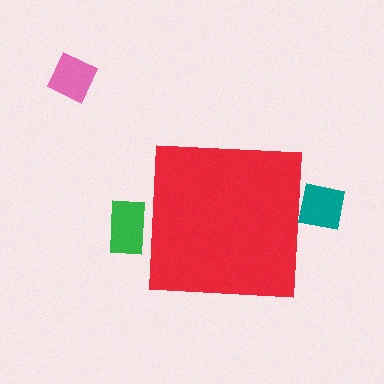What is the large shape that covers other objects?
A red square.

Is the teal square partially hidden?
Yes, the teal square is partially hidden behind the red square.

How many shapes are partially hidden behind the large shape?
2 shapes are partially hidden.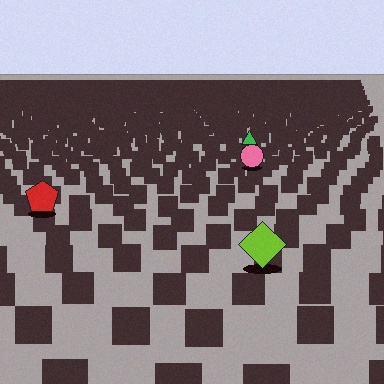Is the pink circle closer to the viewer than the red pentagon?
No. The red pentagon is closer — you can tell from the texture gradient: the ground texture is coarser near it.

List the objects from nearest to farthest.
From nearest to farthest: the lime diamond, the red pentagon, the pink circle, the green triangle.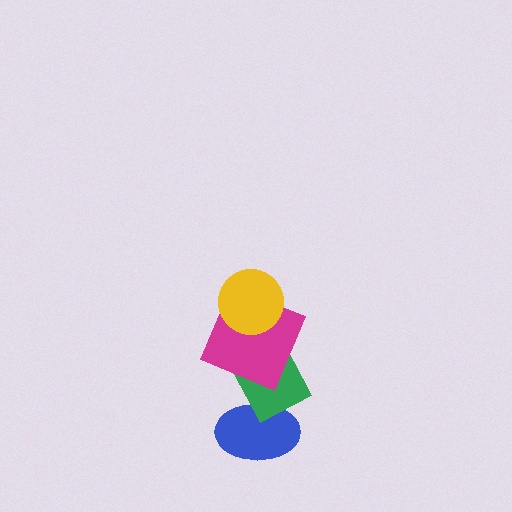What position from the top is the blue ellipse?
The blue ellipse is 4th from the top.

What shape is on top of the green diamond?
The magenta square is on top of the green diamond.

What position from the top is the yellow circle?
The yellow circle is 1st from the top.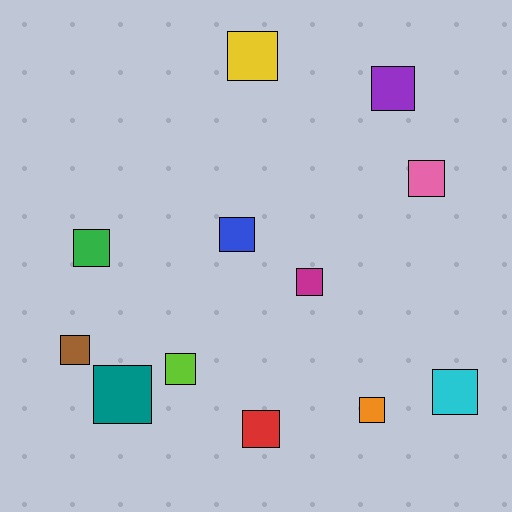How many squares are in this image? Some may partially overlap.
There are 12 squares.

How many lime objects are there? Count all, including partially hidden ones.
There is 1 lime object.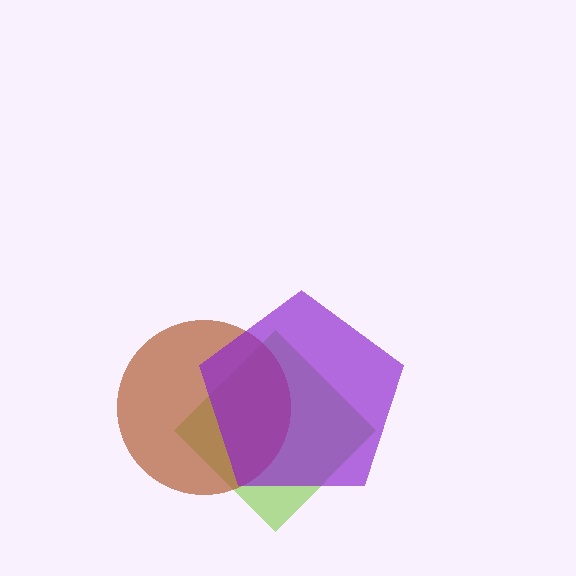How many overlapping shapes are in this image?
There are 3 overlapping shapes in the image.